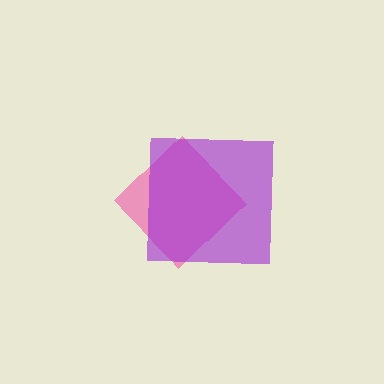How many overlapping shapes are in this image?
There are 2 overlapping shapes in the image.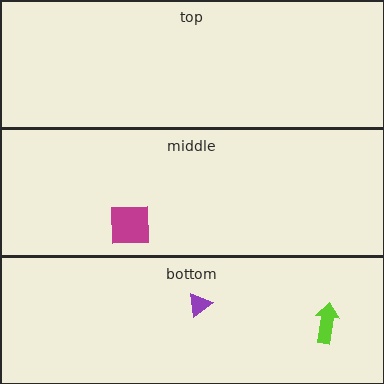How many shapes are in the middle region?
1.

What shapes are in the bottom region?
The lime arrow, the purple triangle.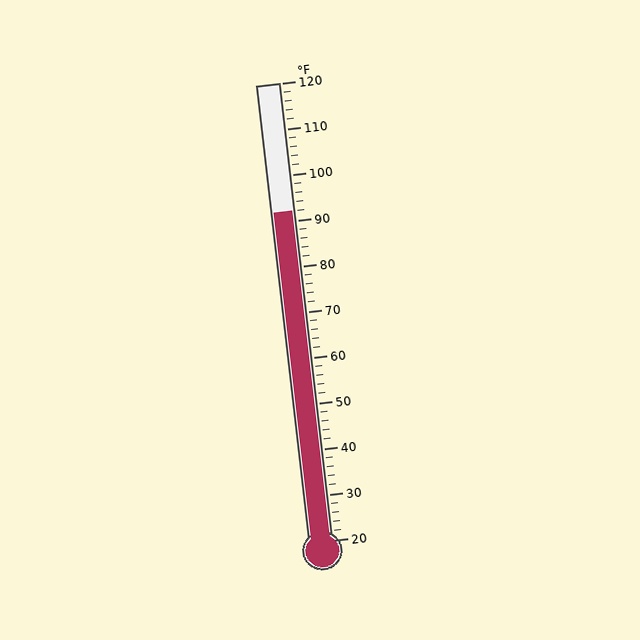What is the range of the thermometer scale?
The thermometer scale ranges from 20°F to 120°F.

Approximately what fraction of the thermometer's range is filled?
The thermometer is filled to approximately 70% of its range.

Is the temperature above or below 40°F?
The temperature is above 40°F.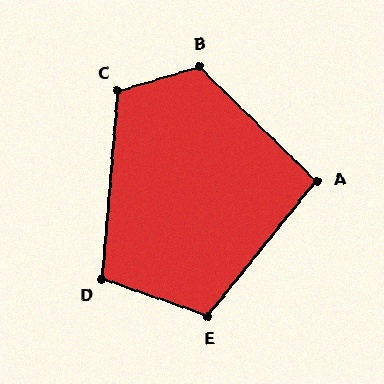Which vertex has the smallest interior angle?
A, at approximately 95 degrees.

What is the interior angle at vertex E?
Approximately 110 degrees (obtuse).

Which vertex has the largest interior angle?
B, at approximately 119 degrees.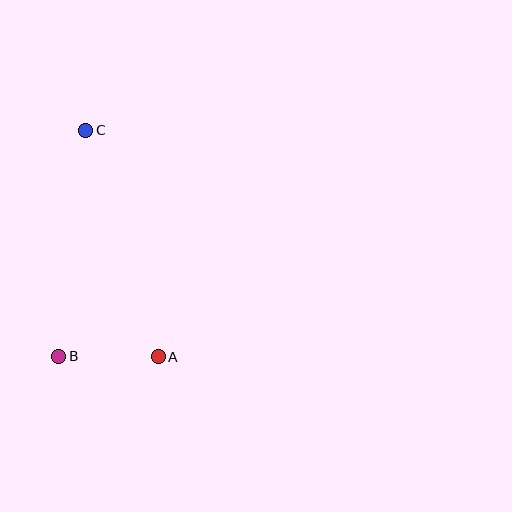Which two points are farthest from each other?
Points A and C are farthest from each other.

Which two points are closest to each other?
Points A and B are closest to each other.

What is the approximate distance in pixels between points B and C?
The distance between B and C is approximately 228 pixels.